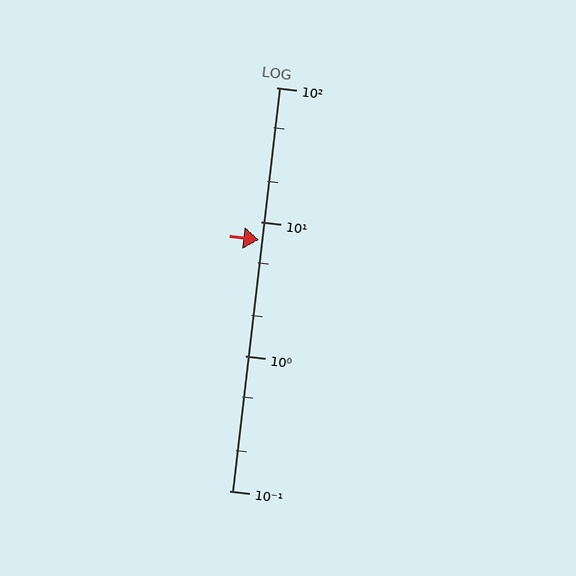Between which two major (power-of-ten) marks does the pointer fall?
The pointer is between 1 and 10.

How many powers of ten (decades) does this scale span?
The scale spans 3 decades, from 0.1 to 100.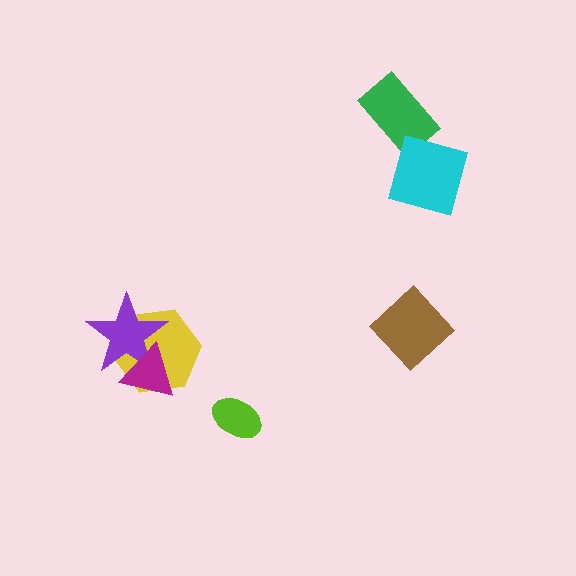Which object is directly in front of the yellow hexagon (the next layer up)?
The purple star is directly in front of the yellow hexagon.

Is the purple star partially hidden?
Yes, it is partially covered by another shape.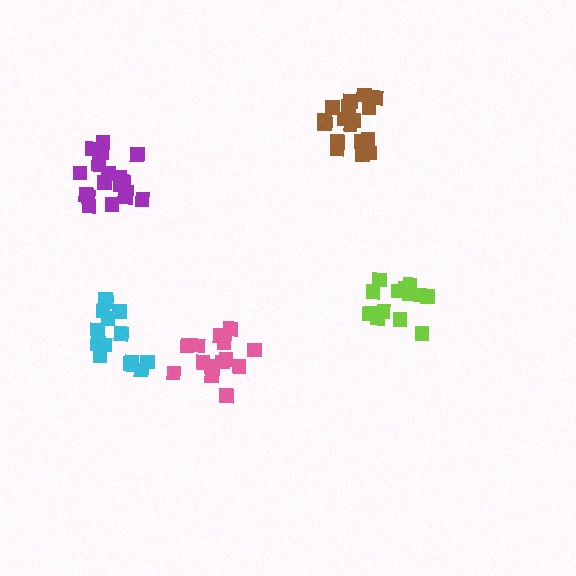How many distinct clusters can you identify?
There are 5 distinct clusters.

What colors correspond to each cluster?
The clusters are colored: cyan, brown, lime, purple, pink.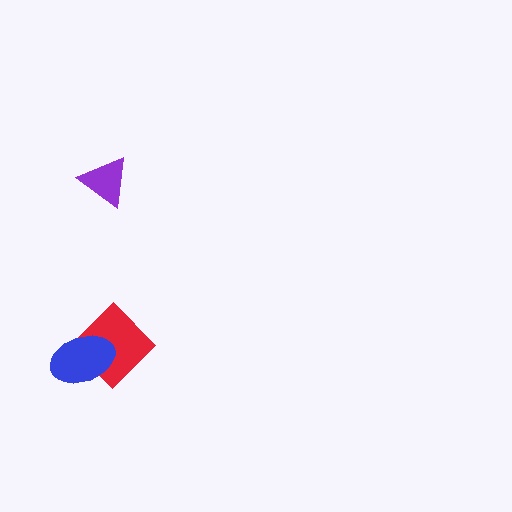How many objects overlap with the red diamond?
1 object overlaps with the red diamond.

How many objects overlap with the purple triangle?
0 objects overlap with the purple triangle.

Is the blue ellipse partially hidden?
No, no other shape covers it.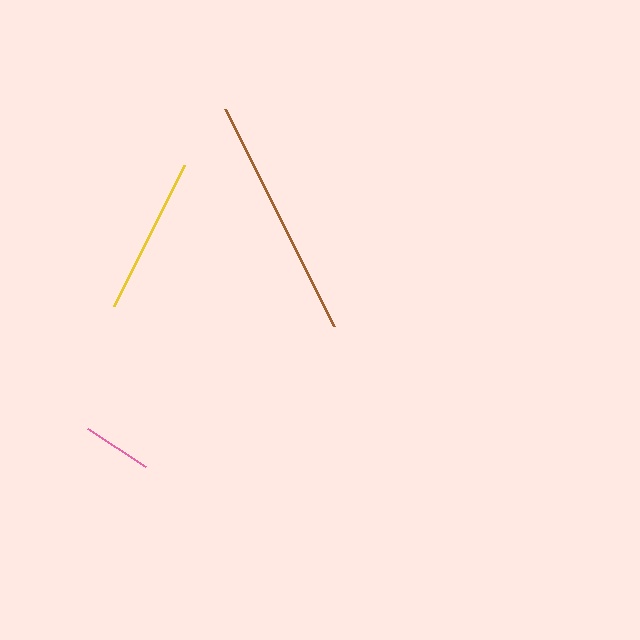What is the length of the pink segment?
The pink segment is approximately 69 pixels long.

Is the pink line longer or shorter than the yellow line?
The yellow line is longer than the pink line.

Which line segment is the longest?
The brown line is the longest at approximately 242 pixels.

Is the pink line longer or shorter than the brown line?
The brown line is longer than the pink line.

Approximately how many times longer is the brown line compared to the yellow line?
The brown line is approximately 1.5 times the length of the yellow line.